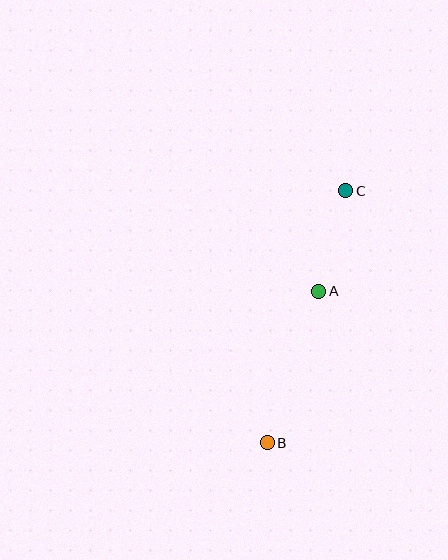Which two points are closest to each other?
Points A and C are closest to each other.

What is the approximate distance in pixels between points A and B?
The distance between A and B is approximately 160 pixels.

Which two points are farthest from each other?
Points B and C are farthest from each other.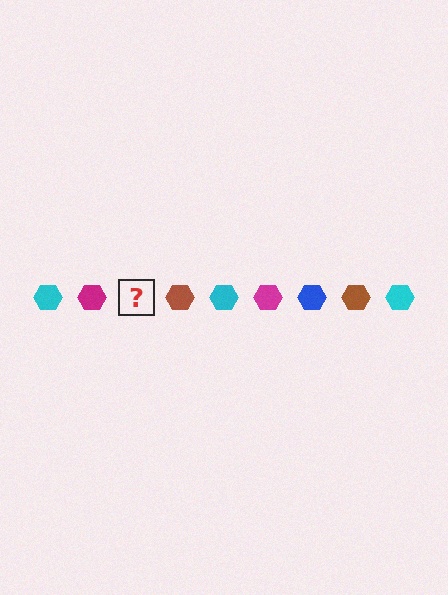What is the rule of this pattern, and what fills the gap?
The rule is that the pattern cycles through cyan, magenta, blue, brown hexagons. The gap should be filled with a blue hexagon.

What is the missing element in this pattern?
The missing element is a blue hexagon.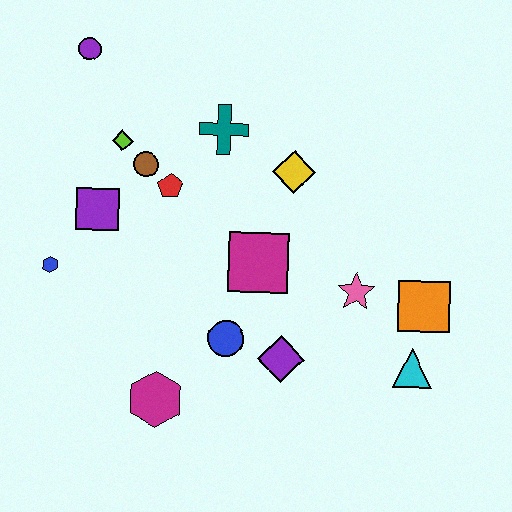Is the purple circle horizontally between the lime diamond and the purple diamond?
No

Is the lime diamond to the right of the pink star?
No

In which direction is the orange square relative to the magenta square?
The orange square is to the right of the magenta square.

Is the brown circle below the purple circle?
Yes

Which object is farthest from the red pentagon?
The cyan triangle is farthest from the red pentagon.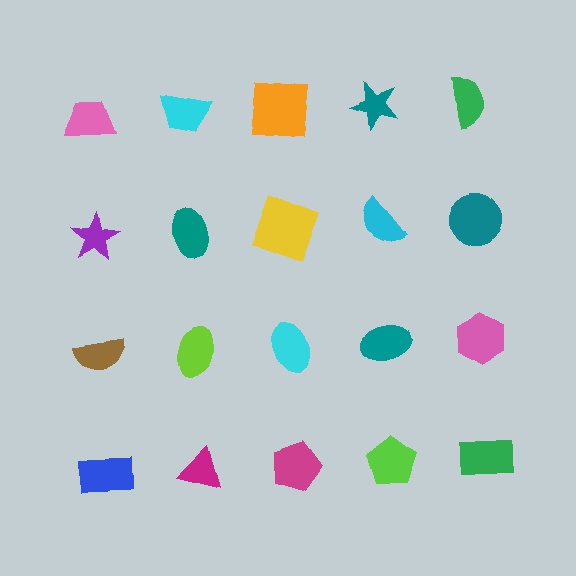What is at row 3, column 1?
A brown semicircle.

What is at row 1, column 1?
A pink trapezoid.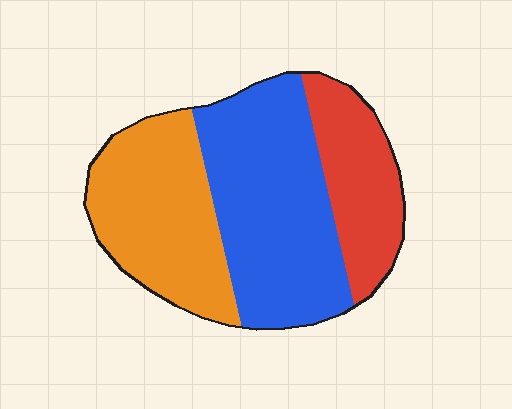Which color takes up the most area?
Blue, at roughly 45%.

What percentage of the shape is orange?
Orange covers 34% of the shape.